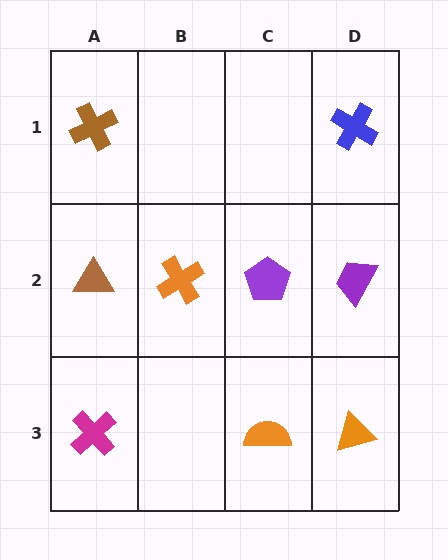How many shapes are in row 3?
3 shapes.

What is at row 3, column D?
An orange triangle.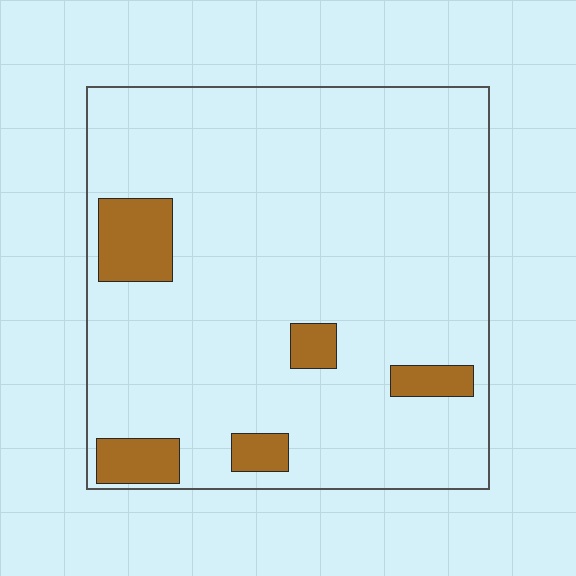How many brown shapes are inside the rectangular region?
5.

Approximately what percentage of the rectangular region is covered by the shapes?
Approximately 10%.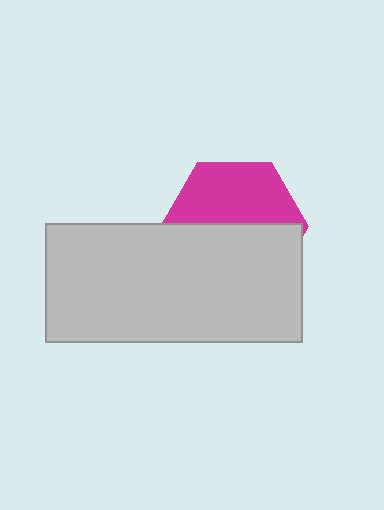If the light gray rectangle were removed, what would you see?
You would see the complete magenta hexagon.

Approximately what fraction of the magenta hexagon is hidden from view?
Roughly 53% of the magenta hexagon is hidden behind the light gray rectangle.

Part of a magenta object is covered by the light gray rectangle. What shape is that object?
It is a hexagon.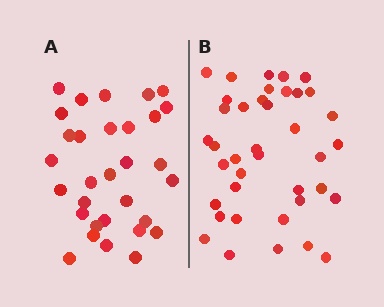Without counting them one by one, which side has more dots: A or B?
Region B (the right region) has more dots.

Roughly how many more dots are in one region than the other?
Region B has roughly 8 or so more dots than region A.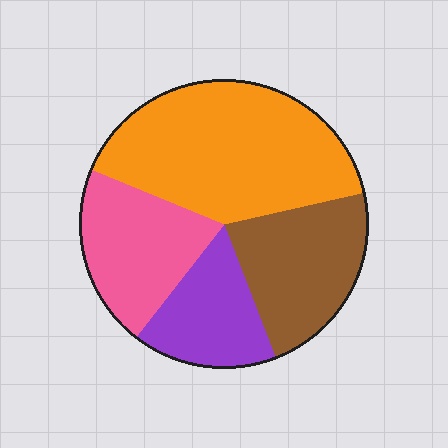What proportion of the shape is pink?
Pink takes up about one fifth (1/5) of the shape.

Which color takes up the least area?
Purple, at roughly 15%.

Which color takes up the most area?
Orange, at roughly 40%.